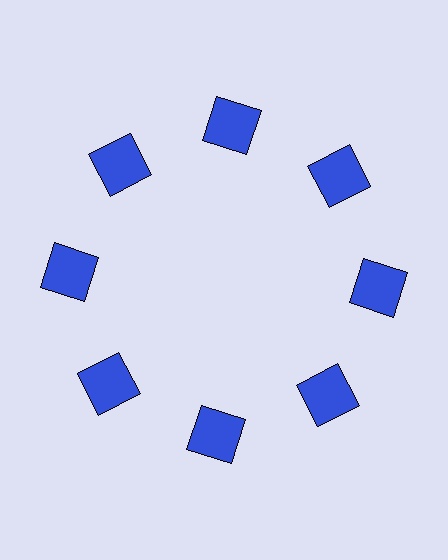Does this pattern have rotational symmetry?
Yes, this pattern has 8-fold rotational symmetry. It looks the same after rotating 45 degrees around the center.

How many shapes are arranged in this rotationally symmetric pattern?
There are 8 shapes, arranged in 8 groups of 1.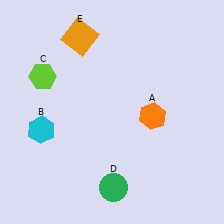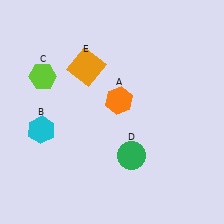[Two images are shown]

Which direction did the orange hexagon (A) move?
The orange hexagon (A) moved left.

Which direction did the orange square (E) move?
The orange square (E) moved down.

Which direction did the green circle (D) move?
The green circle (D) moved up.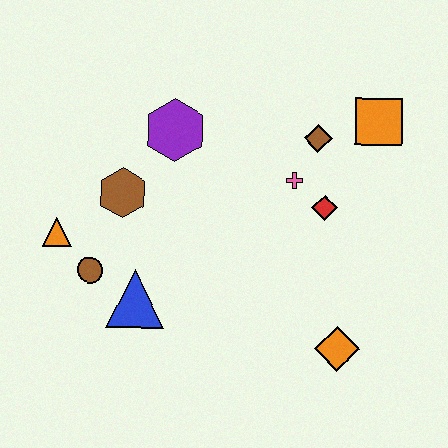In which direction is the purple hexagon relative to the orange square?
The purple hexagon is to the left of the orange square.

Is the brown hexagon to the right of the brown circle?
Yes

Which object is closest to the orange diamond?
The red diamond is closest to the orange diamond.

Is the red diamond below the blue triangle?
No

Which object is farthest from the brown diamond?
The orange triangle is farthest from the brown diamond.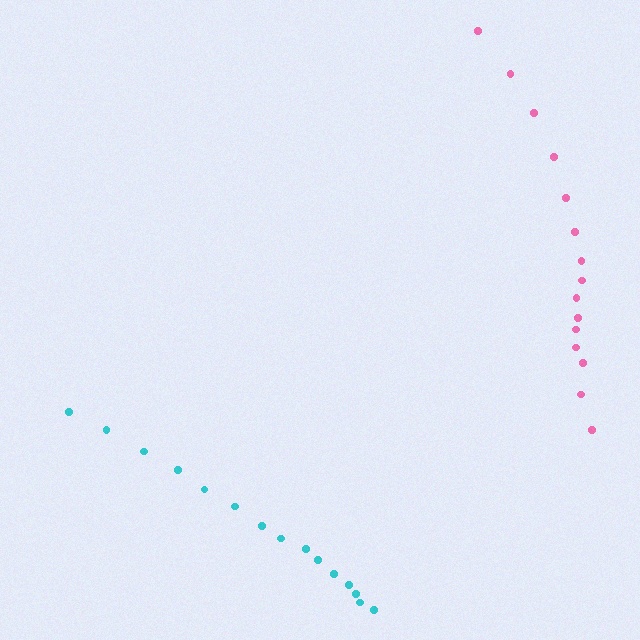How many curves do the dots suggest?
There are 2 distinct paths.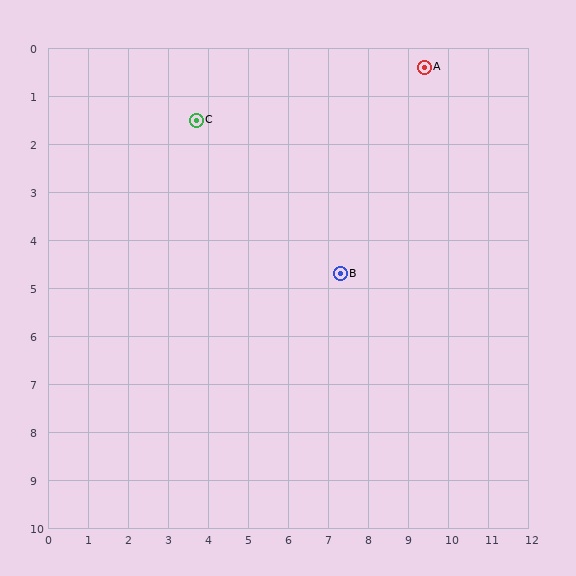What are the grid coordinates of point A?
Point A is at approximately (9.4, 0.4).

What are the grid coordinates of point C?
Point C is at approximately (3.7, 1.5).